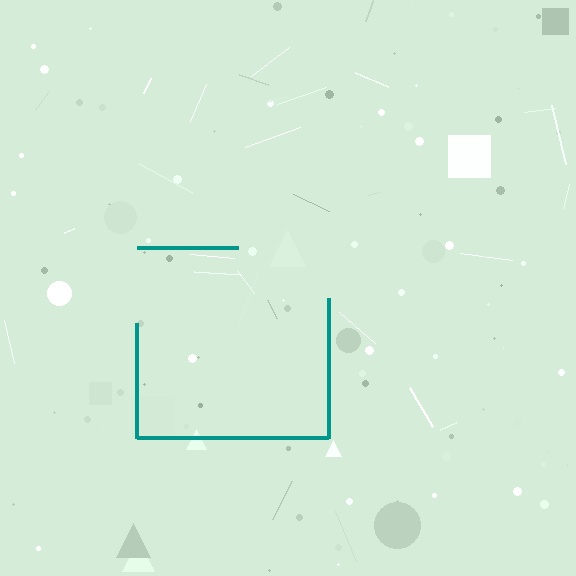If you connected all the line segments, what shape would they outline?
They would outline a square.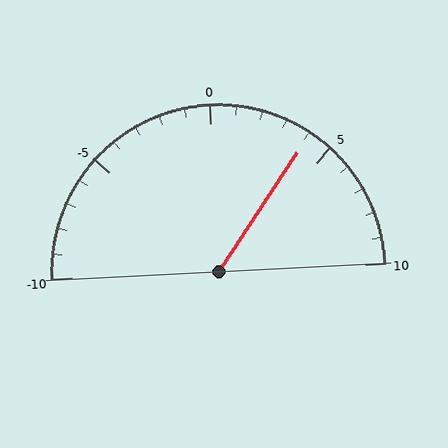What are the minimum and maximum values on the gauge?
The gauge ranges from -10 to 10.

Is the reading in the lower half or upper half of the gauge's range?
The reading is in the upper half of the range (-10 to 10).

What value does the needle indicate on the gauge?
The needle indicates approximately 4.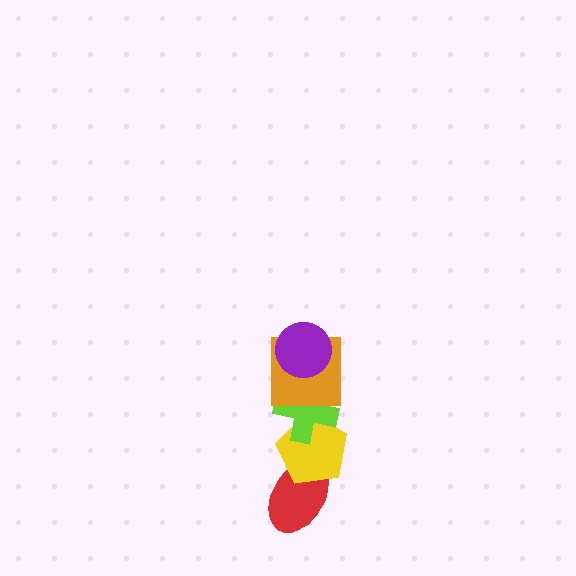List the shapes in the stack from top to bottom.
From top to bottom: the purple circle, the orange square, the lime cross, the yellow pentagon, the red ellipse.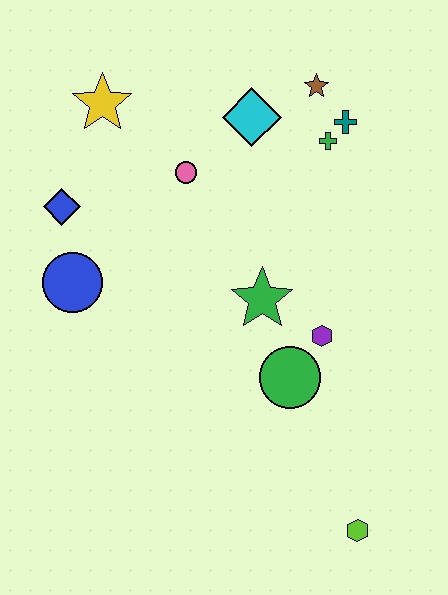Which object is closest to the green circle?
The purple hexagon is closest to the green circle.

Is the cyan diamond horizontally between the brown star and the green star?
No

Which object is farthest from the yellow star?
The lime hexagon is farthest from the yellow star.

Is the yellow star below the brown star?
Yes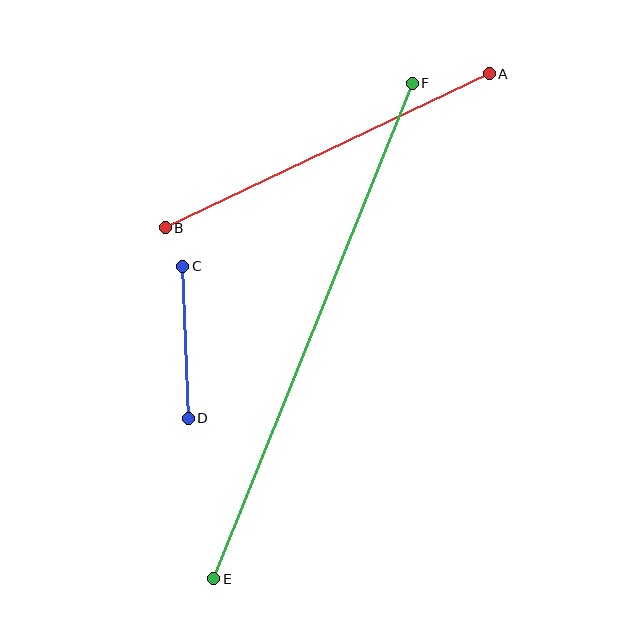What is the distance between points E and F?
The distance is approximately 533 pixels.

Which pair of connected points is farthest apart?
Points E and F are farthest apart.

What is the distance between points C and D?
The distance is approximately 152 pixels.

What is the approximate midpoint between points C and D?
The midpoint is at approximately (185, 342) pixels.